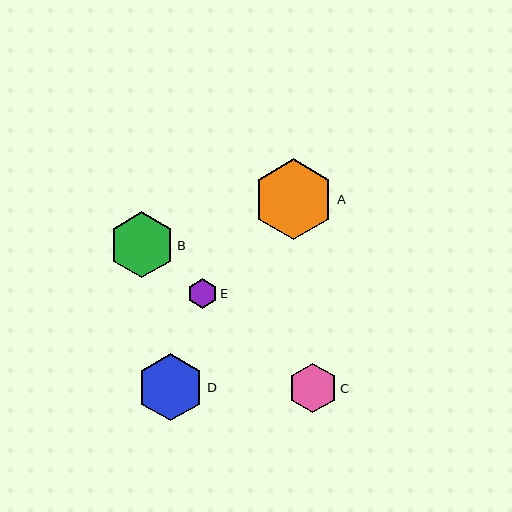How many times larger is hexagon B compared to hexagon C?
Hexagon B is approximately 1.3 times the size of hexagon C.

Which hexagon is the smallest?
Hexagon E is the smallest with a size of approximately 29 pixels.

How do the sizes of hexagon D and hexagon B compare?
Hexagon D and hexagon B are approximately the same size.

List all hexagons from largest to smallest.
From largest to smallest: A, D, B, C, E.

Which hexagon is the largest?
Hexagon A is the largest with a size of approximately 81 pixels.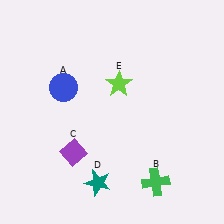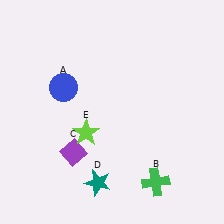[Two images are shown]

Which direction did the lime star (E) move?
The lime star (E) moved down.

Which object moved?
The lime star (E) moved down.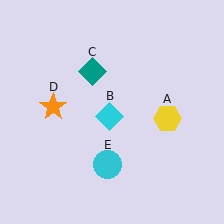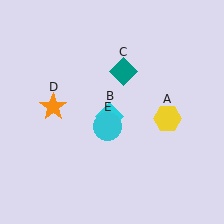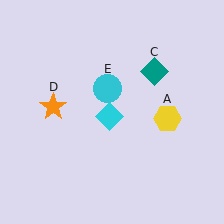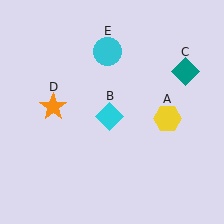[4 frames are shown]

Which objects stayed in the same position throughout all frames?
Yellow hexagon (object A) and cyan diamond (object B) and orange star (object D) remained stationary.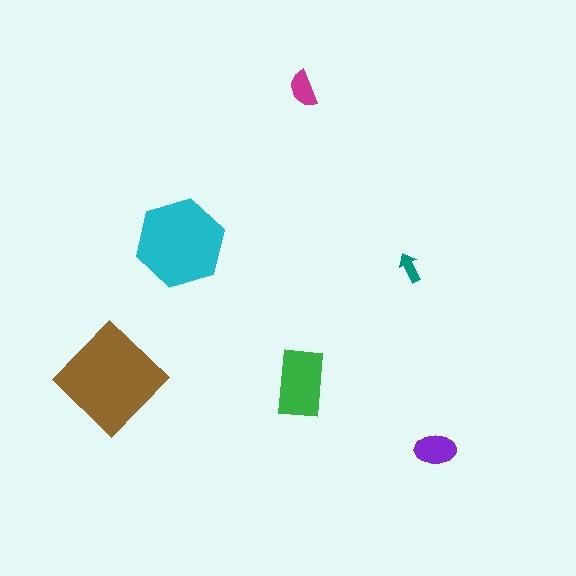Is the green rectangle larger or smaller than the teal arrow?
Larger.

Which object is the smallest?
The teal arrow.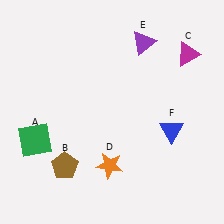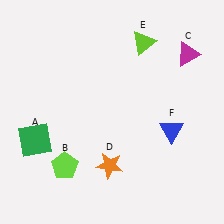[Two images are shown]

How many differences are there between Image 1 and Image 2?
There are 2 differences between the two images.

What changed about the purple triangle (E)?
In Image 1, E is purple. In Image 2, it changed to lime.